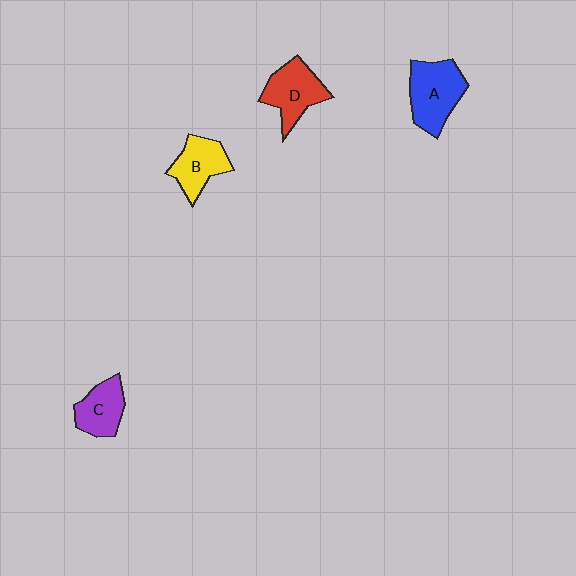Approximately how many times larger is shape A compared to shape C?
Approximately 1.5 times.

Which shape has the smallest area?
Shape C (purple).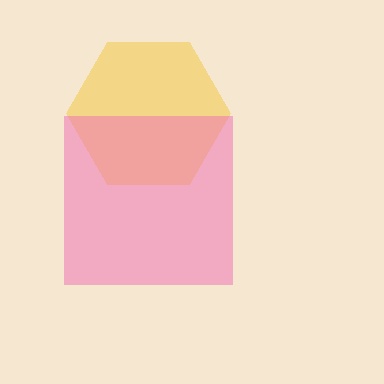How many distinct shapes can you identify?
There are 2 distinct shapes: a yellow hexagon, a pink square.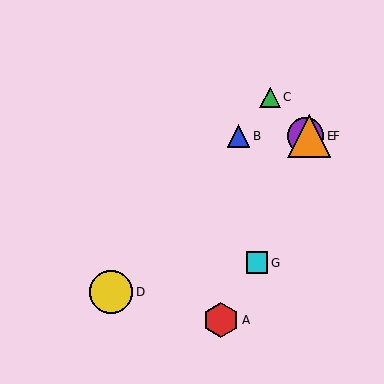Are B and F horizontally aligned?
Yes, both are at y≈136.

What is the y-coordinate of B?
Object B is at y≈136.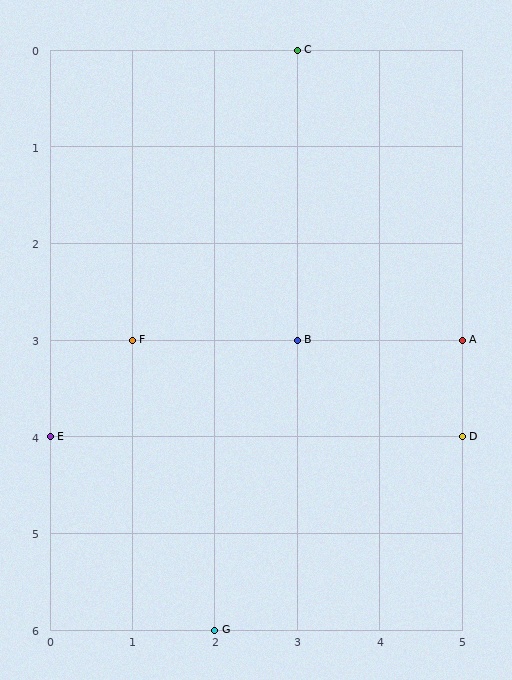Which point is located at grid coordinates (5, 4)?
Point D is at (5, 4).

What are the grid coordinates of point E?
Point E is at grid coordinates (0, 4).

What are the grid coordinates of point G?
Point G is at grid coordinates (2, 6).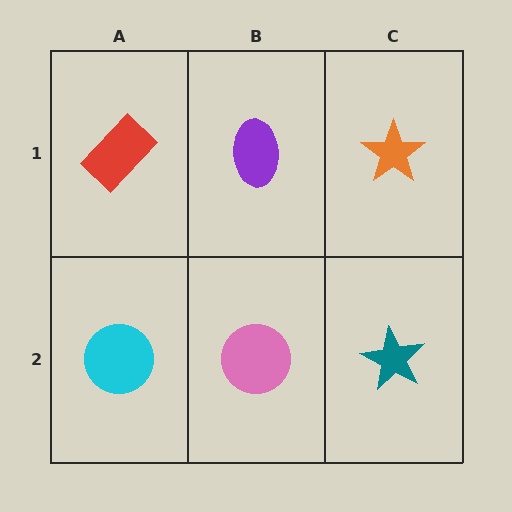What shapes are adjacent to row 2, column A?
A red rectangle (row 1, column A), a pink circle (row 2, column B).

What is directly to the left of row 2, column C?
A pink circle.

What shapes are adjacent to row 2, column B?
A purple ellipse (row 1, column B), a cyan circle (row 2, column A), a teal star (row 2, column C).